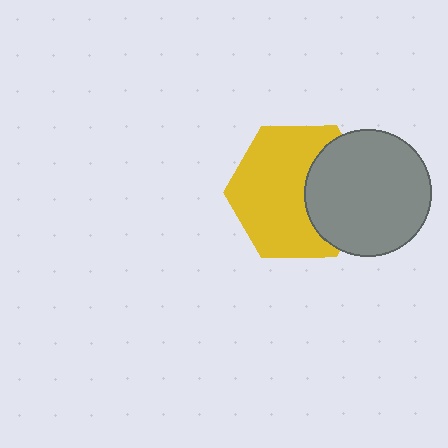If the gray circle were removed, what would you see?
You would see the complete yellow hexagon.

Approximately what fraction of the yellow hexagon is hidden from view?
Roughly 34% of the yellow hexagon is hidden behind the gray circle.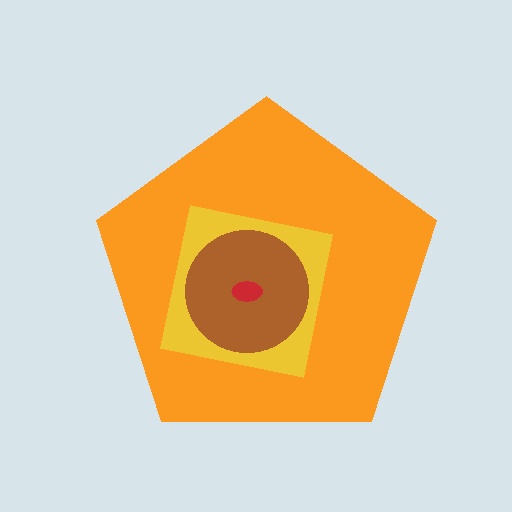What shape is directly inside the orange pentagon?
The yellow square.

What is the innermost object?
The red ellipse.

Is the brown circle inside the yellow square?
Yes.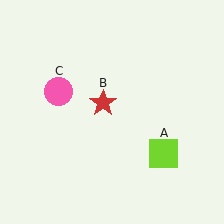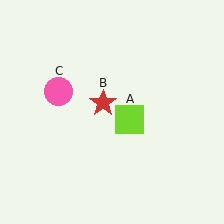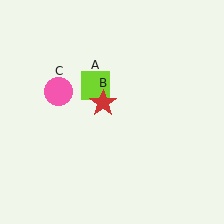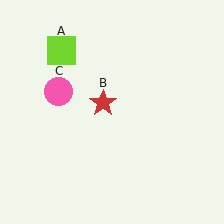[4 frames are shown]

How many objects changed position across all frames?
1 object changed position: lime square (object A).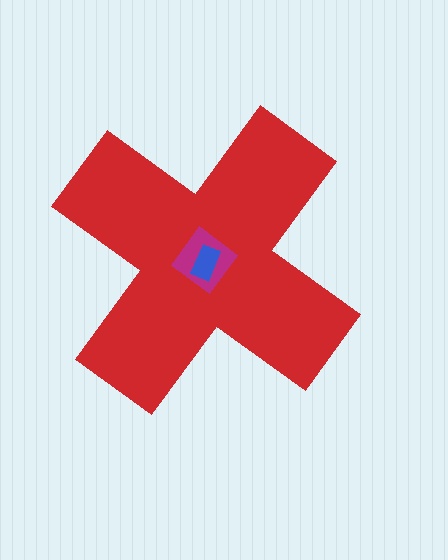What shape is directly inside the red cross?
The magenta diamond.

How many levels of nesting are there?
3.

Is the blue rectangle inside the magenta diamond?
Yes.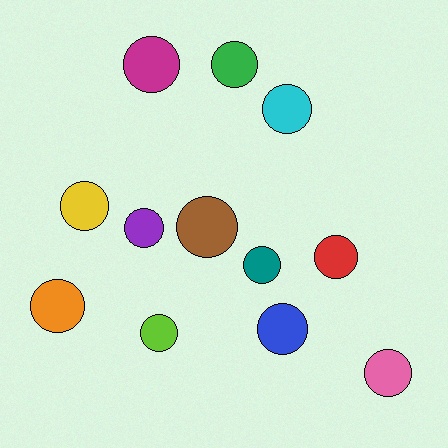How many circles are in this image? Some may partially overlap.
There are 12 circles.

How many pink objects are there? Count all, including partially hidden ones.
There is 1 pink object.